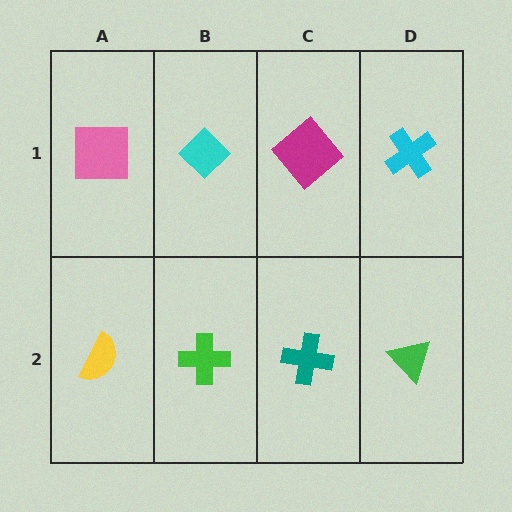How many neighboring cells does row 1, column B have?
3.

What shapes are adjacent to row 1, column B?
A green cross (row 2, column B), a pink square (row 1, column A), a magenta diamond (row 1, column C).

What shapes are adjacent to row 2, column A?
A pink square (row 1, column A), a green cross (row 2, column B).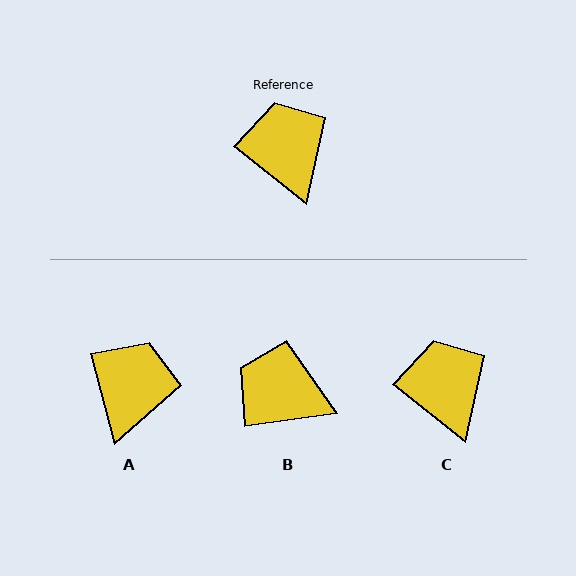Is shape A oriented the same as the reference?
No, it is off by about 36 degrees.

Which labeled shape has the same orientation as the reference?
C.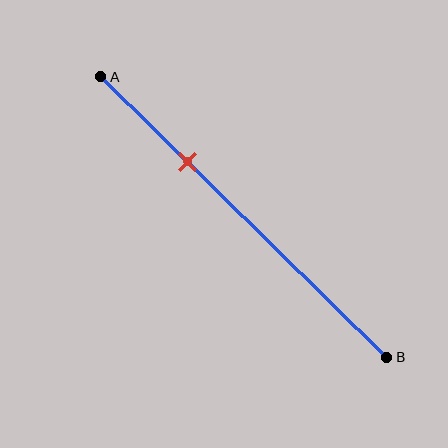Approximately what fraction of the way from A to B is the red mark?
The red mark is approximately 30% of the way from A to B.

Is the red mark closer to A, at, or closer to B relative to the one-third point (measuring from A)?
The red mark is closer to point A than the one-third point of segment AB.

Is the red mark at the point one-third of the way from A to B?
No, the mark is at about 30% from A, not at the 33% one-third point.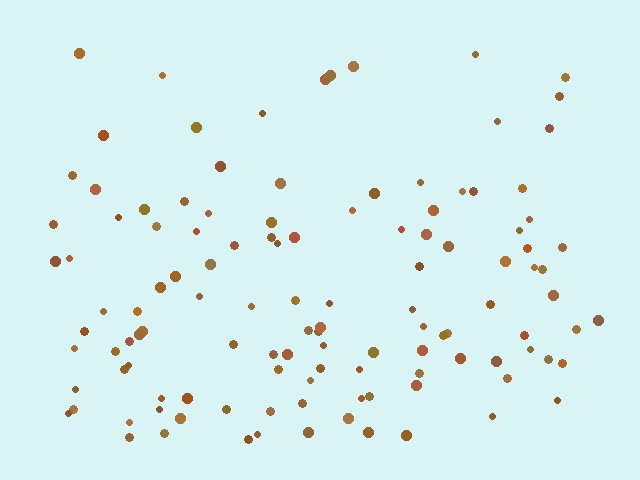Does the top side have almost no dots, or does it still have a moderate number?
Still a moderate number, just noticeably fewer than the bottom.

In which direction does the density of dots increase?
From top to bottom, with the bottom side densest.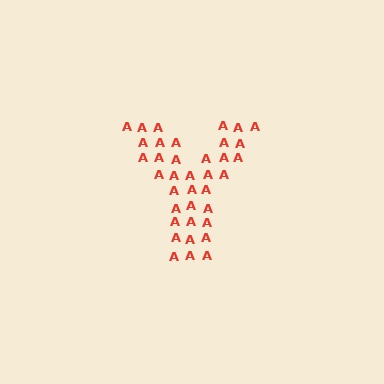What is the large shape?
The large shape is the letter Y.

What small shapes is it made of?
It is made of small letter A's.